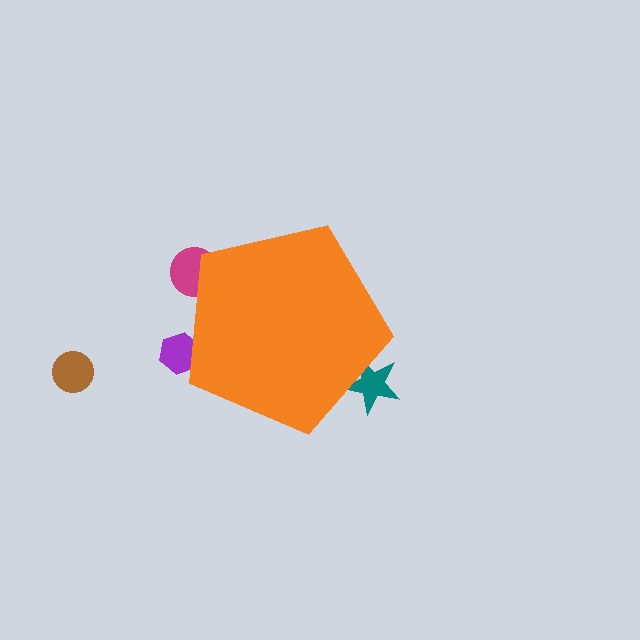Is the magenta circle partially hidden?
Yes, the magenta circle is partially hidden behind the orange pentagon.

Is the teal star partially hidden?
Yes, the teal star is partially hidden behind the orange pentagon.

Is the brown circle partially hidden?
No, the brown circle is fully visible.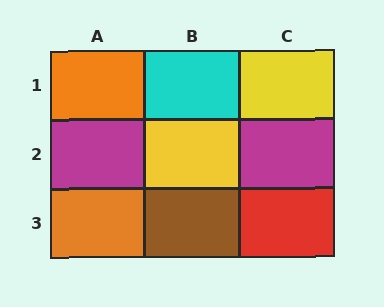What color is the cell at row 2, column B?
Yellow.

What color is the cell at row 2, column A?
Magenta.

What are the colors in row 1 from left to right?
Orange, cyan, yellow.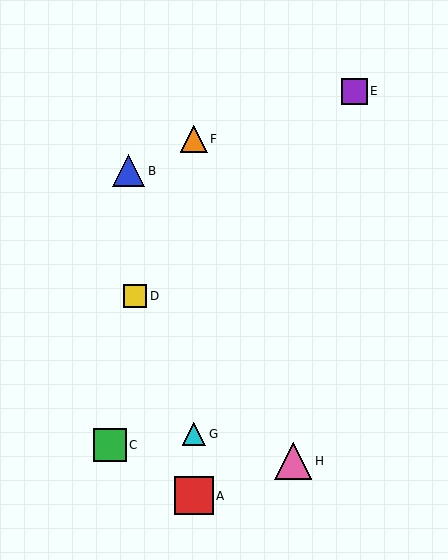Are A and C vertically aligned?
No, A is at x≈194 and C is at x≈110.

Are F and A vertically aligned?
Yes, both are at x≈194.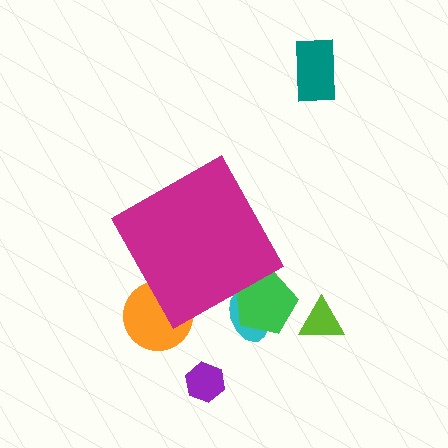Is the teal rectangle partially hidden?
No, the teal rectangle is fully visible.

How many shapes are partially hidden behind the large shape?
3 shapes are partially hidden.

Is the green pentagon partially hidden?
Yes, the green pentagon is partially hidden behind the magenta diamond.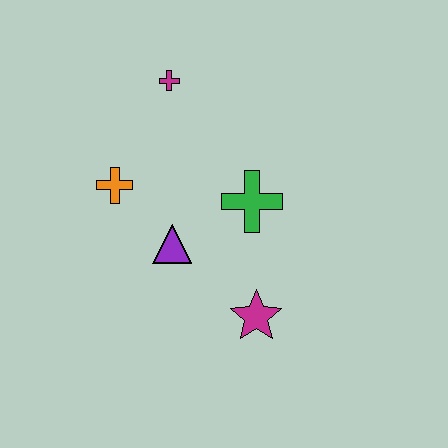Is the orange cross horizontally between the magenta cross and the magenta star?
No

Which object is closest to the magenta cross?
The orange cross is closest to the magenta cross.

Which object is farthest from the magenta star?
The magenta cross is farthest from the magenta star.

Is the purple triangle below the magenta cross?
Yes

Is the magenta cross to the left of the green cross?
Yes